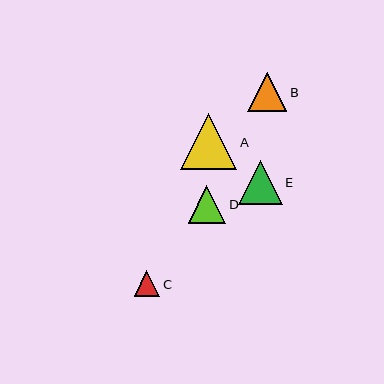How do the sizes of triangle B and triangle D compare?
Triangle B and triangle D are approximately the same size.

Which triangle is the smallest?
Triangle C is the smallest with a size of approximately 26 pixels.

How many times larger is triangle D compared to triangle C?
Triangle D is approximately 1.5 times the size of triangle C.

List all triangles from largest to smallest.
From largest to smallest: A, E, B, D, C.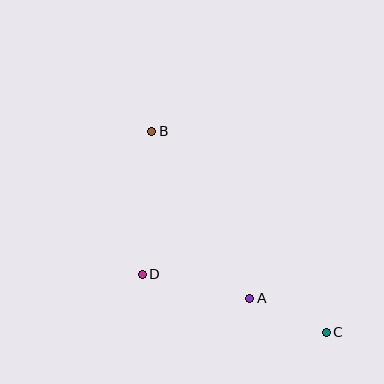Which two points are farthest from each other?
Points B and C are farthest from each other.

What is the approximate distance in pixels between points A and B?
The distance between A and B is approximately 194 pixels.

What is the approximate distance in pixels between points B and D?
The distance between B and D is approximately 144 pixels.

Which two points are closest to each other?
Points A and C are closest to each other.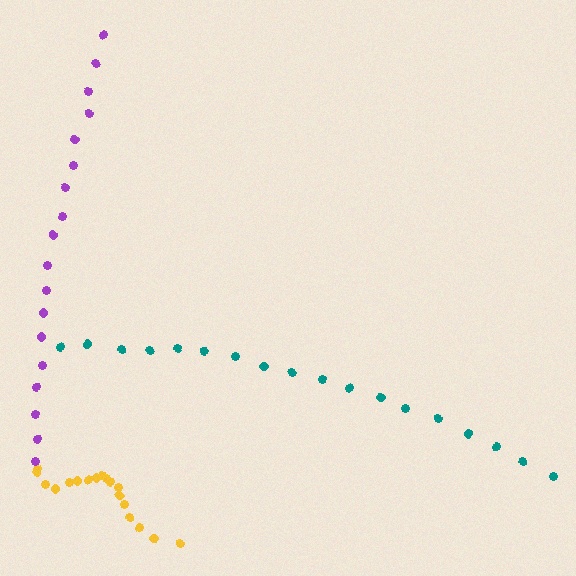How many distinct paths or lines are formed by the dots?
There are 3 distinct paths.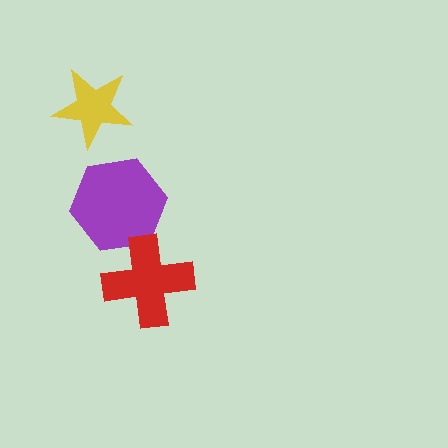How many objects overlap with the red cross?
1 object overlaps with the red cross.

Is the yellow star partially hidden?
No, no other shape covers it.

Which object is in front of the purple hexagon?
The red cross is in front of the purple hexagon.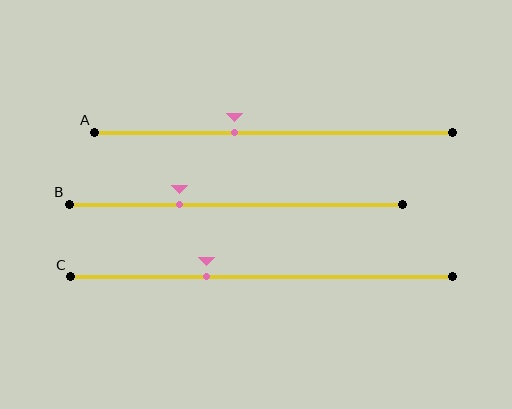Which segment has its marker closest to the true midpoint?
Segment A has its marker closest to the true midpoint.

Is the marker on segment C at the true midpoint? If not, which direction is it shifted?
No, the marker on segment C is shifted to the left by about 14% of the segment length.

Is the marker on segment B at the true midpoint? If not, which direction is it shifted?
No, the marker on segment B is shifted to the left by about 17% of the segment length.